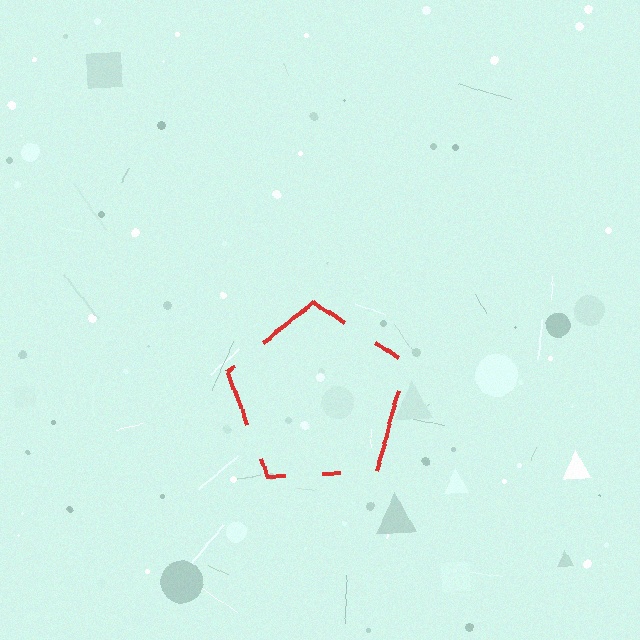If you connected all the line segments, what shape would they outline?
They would outline a pentagon.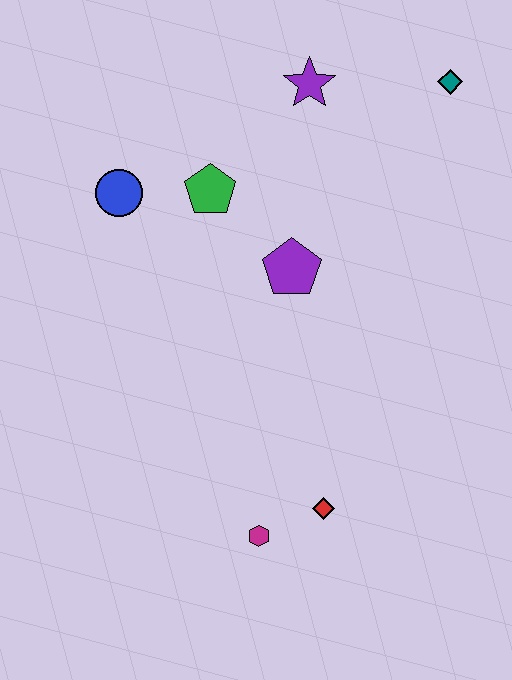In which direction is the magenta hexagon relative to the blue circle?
The magenta hexagon is below the blue circle.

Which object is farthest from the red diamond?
The teal diamond is farthest from the red diamond.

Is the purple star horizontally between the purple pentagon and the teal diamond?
Yes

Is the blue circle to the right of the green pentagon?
No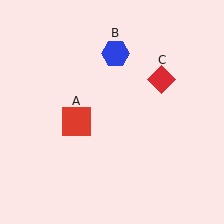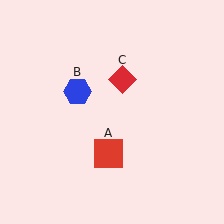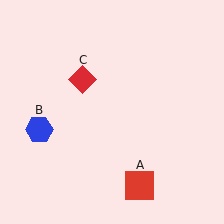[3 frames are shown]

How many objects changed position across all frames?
3 objects changed position: red square (object A), blue hexagon (object B), red diamond (object C).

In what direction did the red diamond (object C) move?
The red diamond (object C) moved left.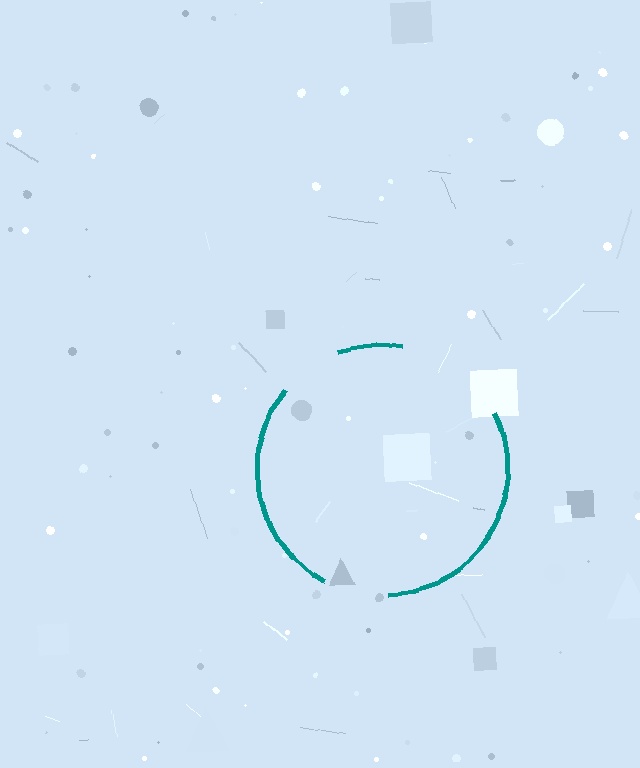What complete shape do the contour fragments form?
The contour fragments form a circle.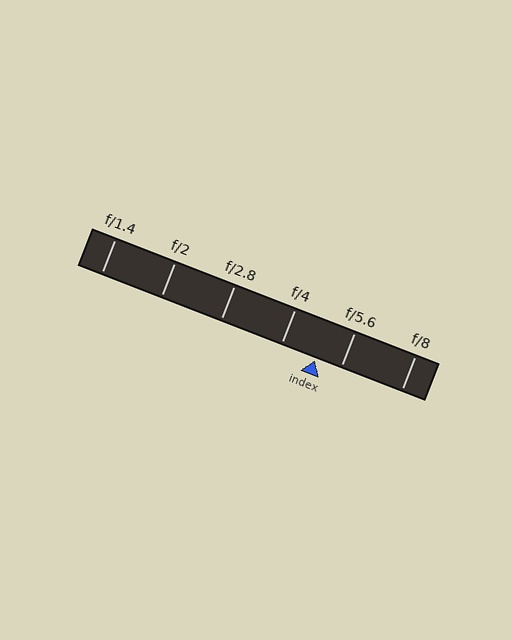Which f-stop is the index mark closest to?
The index mark is closest to f/5.6.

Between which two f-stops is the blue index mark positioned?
The index mark is between f/4 and f/5.6.